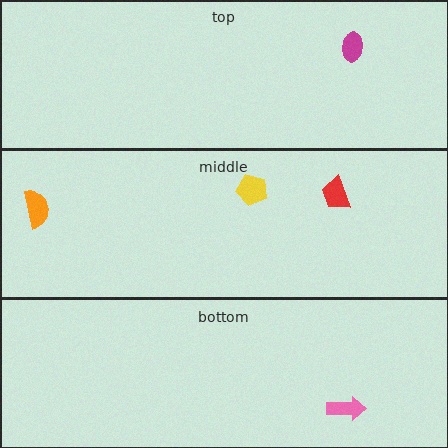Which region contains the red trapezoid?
The middle region.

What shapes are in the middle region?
The orange semicircle, the red trapezoid, the yellow pentagon.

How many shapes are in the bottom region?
1.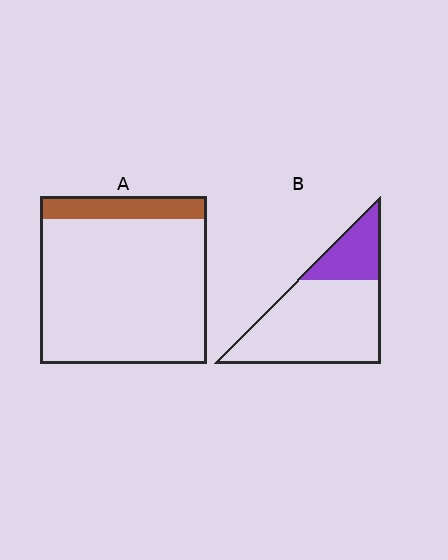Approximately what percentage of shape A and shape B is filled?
A is approximately 15% and B is approximately 25%.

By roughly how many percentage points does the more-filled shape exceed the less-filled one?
By roughly 10 percentage points (B over A).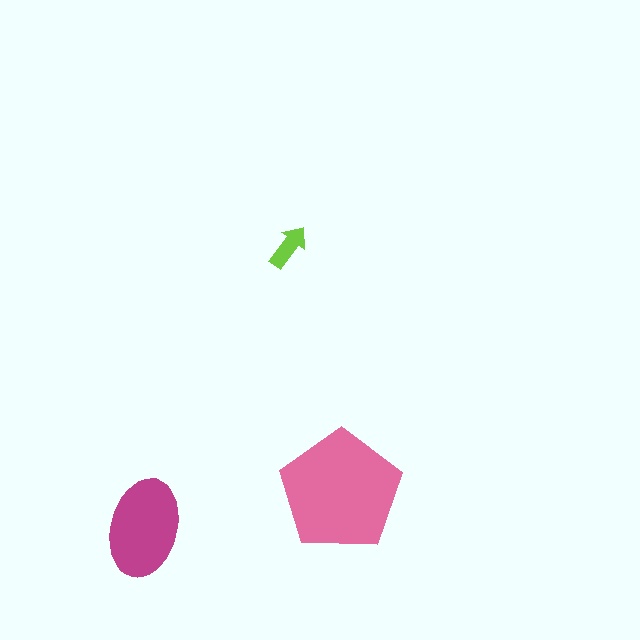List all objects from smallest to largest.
The lime arrow, the magenta ellipse, the pink pentagon.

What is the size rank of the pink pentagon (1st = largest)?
1st.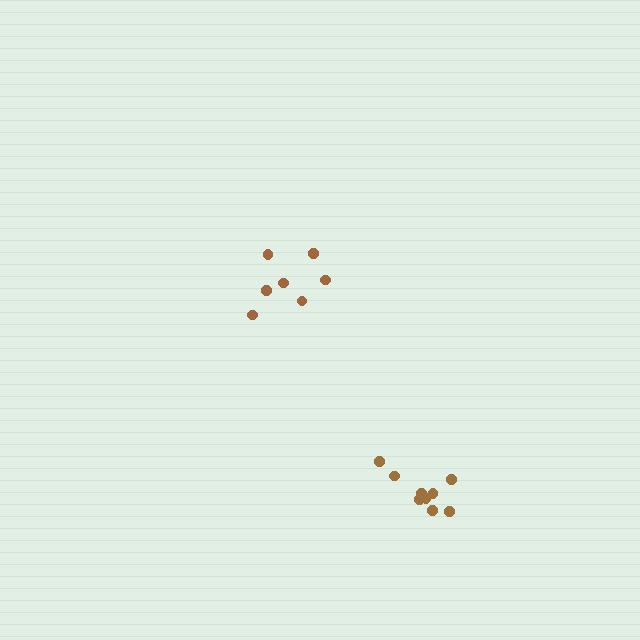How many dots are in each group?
Group 1: 7 dots, Group 2: 9 dots (16 total).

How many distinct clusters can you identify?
There are 2 distinct clusters.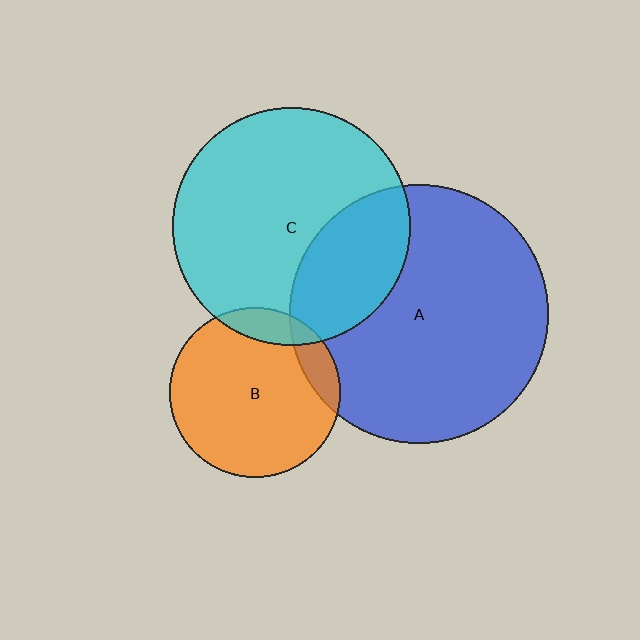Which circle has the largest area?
Circle A (blue).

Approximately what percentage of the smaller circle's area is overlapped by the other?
Approximately 10%.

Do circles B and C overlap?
Yes.